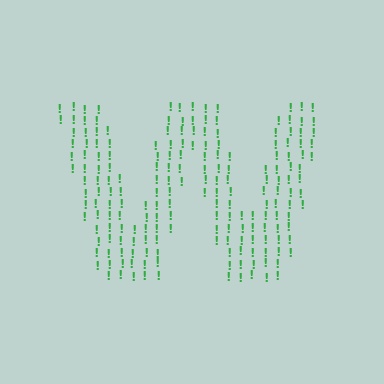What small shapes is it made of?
It is made of small exclamation marks.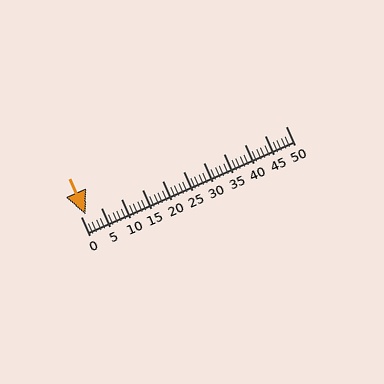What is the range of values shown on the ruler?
The ruler shows values from 0 to 50.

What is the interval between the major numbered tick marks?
The major tick marks are spaced 5 units apart.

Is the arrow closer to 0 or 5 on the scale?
The arrow is closer to 0.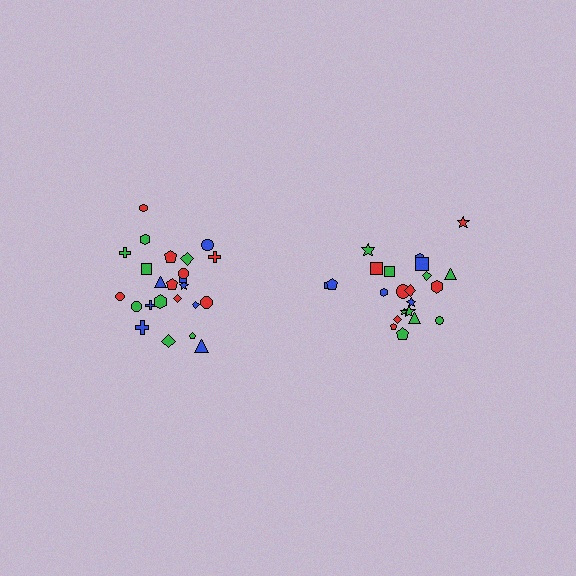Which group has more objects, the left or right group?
The left group.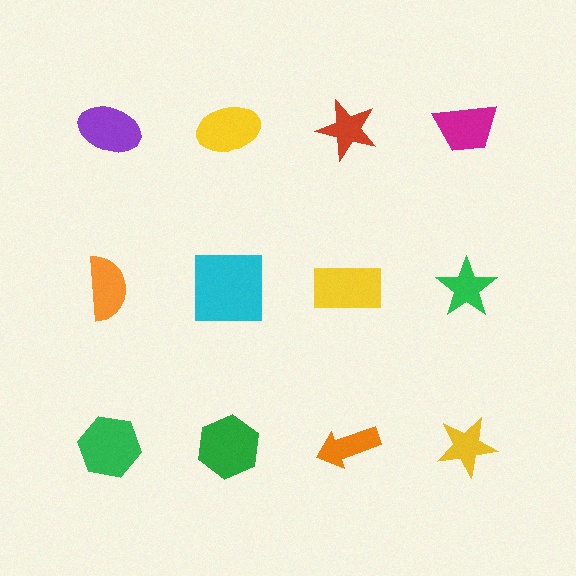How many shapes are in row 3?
4 shapes.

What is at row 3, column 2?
A green hexagon.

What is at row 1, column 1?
A purple ellipse.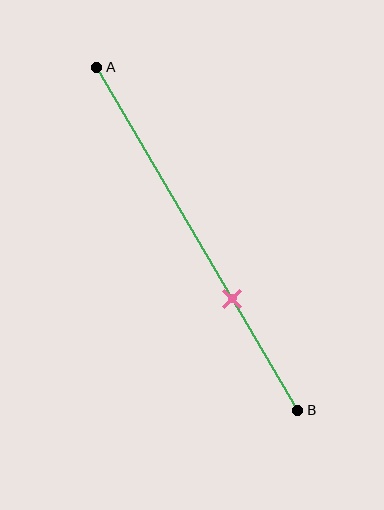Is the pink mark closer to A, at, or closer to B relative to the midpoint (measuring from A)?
The pink mark is closer to point B than the midpoint of segment AB.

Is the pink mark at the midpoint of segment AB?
No, the mark is at about 70% from A, not at the 50% midpoint.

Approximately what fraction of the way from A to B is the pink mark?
The pink mark is approximately 70% of the way from A to B.